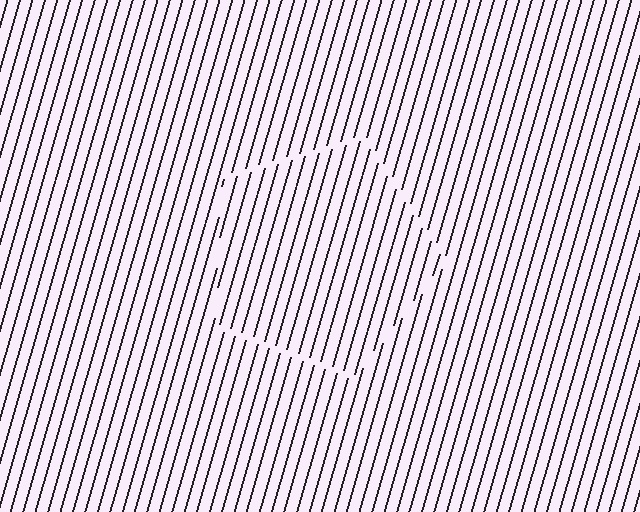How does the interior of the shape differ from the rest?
The interior of the shape contains the same grating, shifted by half a period — the contour is defined by the phase discontinuity where line-ends from the inner and outer gratings abut.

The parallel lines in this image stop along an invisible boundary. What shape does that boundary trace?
An illusory pentagon. The interior of the shape contains the same grating, shifted by half a period — the contour is defined by the phase discontinuity where line-ends from the inner and outer gratings abut.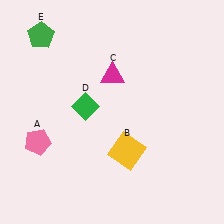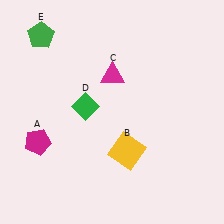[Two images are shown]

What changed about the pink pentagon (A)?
In Image 1, A is pink. In Image 2, it changed to magenta.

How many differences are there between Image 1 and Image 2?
There is 1 difference between the two images.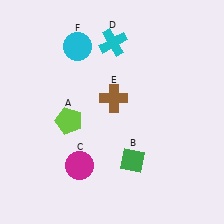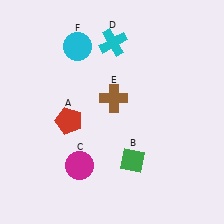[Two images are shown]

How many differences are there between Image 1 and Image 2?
There is 1 difference between the two images.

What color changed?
The pentagon (A) changed from lime in Image 1 to red in Image 2.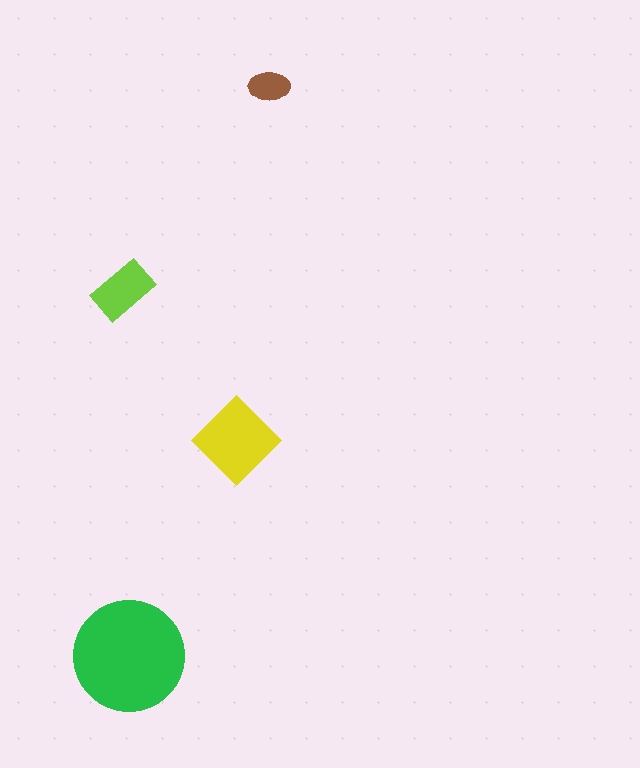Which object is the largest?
The green circle.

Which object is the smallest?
The brown ellipse.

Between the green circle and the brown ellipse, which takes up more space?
The green circle.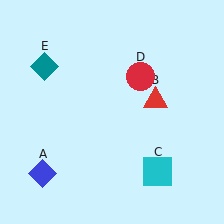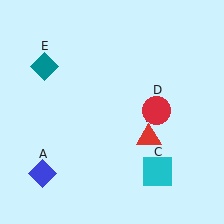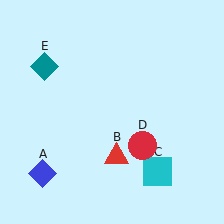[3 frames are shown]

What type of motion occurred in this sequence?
The red triangle (object B), red circle (object D) rotated clockwise around the center of the scene.